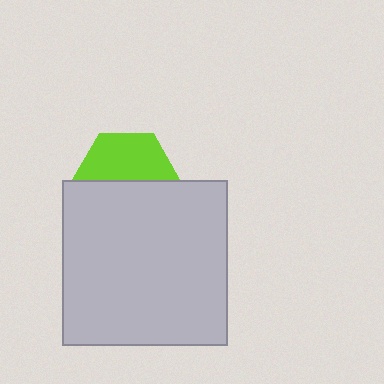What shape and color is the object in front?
The object in front is a light gray square.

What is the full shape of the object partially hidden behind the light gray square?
The partially hidden object is a lime hexagon.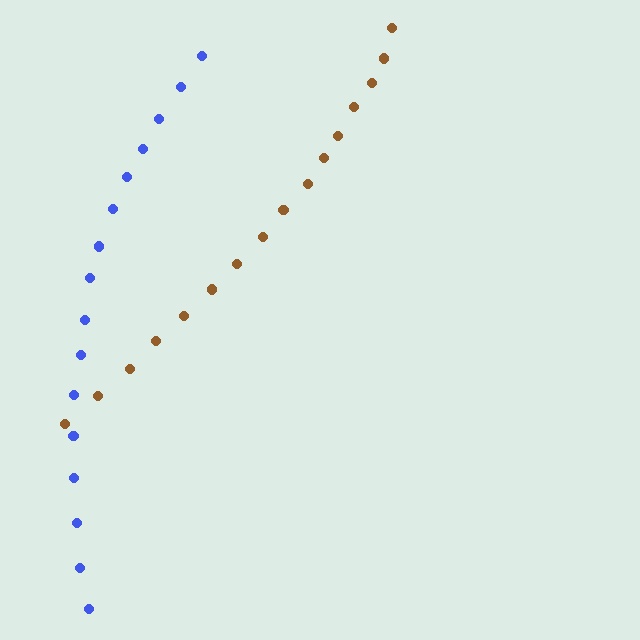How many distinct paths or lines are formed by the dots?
There are 2 distinct paths.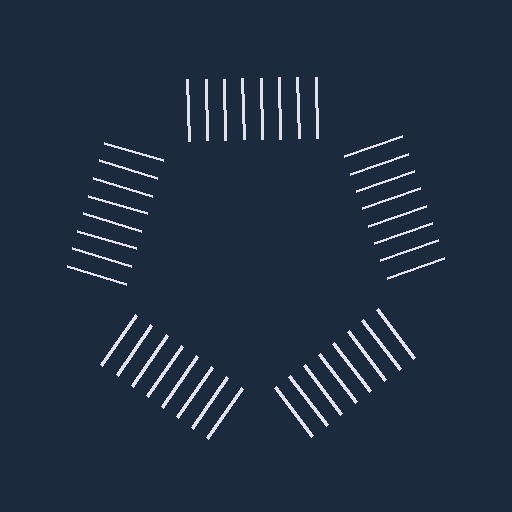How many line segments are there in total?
40 — 8 along each of the 5 edges.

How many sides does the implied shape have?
5 sides — the line-ends trace a pentagon.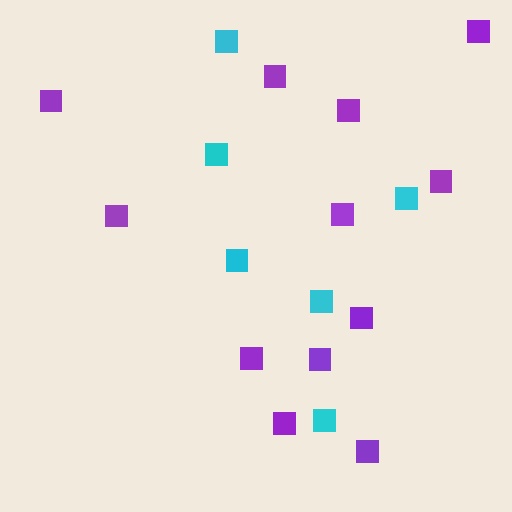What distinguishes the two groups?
There are 2 groups: one group of cyan squares (6) and one group of purple squares (12).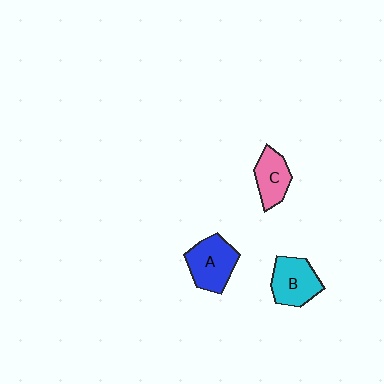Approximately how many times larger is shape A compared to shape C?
Approximately 1.3 times.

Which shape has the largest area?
Shape A (blue).